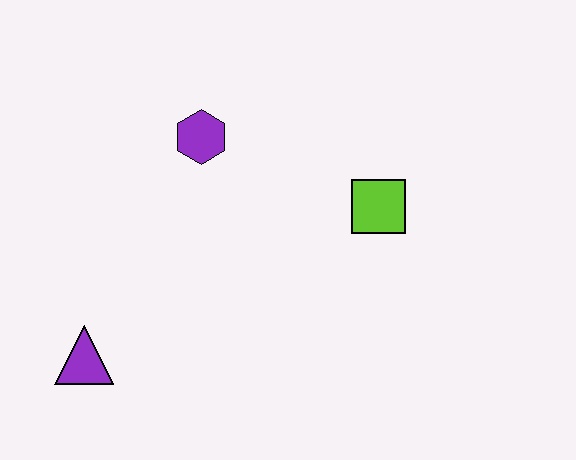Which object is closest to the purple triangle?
The purple hexagon is closest to the purple triangle.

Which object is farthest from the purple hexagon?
The purple triangle is farthest from the purple hexagon.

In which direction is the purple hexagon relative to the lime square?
The purple hexagon is to the left of the lime square.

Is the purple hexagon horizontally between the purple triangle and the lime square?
Yes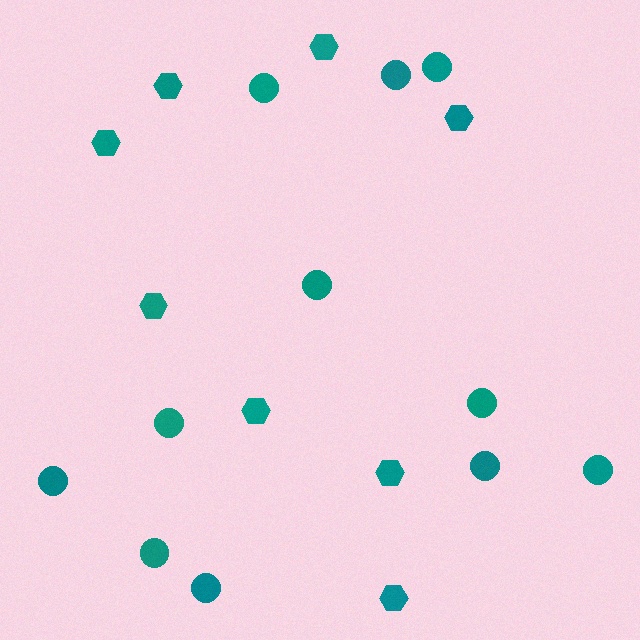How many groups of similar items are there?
There are 2 groups: one group of circles (11) and one group of hexagons (8).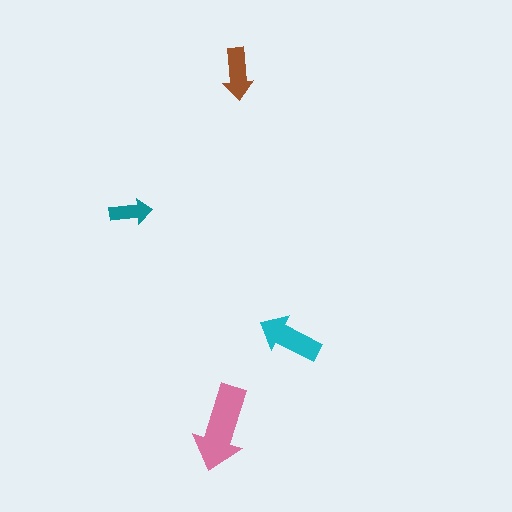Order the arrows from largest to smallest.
the pink one, the cyan one, the brown one, the teal one.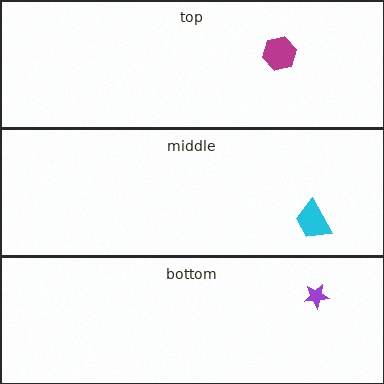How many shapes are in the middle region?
1.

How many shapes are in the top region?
1.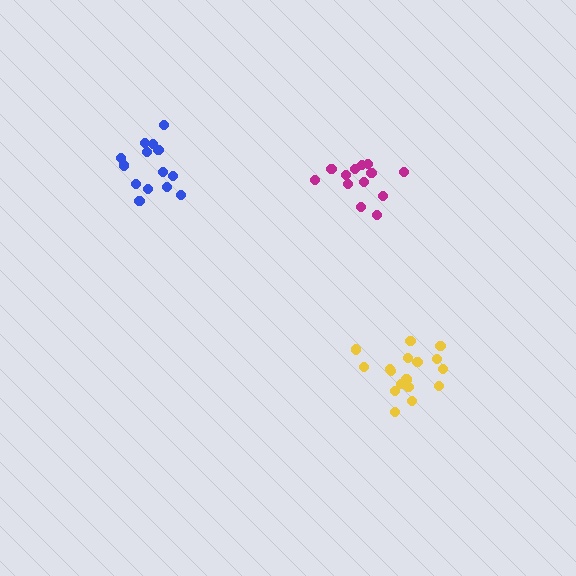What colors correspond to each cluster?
The clusters are colored: magenta, yellow, blue.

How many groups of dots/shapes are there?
There are 3 groups.